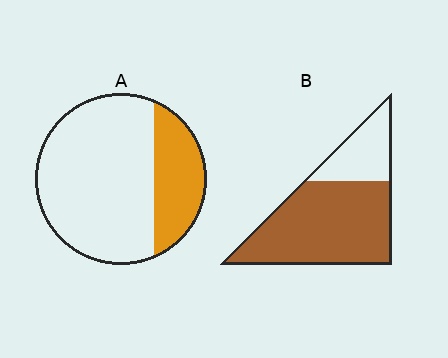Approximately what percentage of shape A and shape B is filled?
A is approximately 25% and B is approximately 75%.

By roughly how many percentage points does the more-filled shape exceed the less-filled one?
By roughly 50 percentage points (B over A).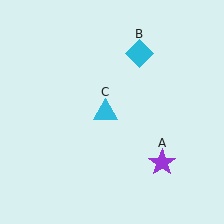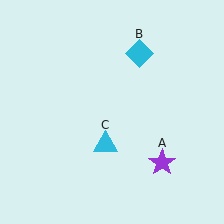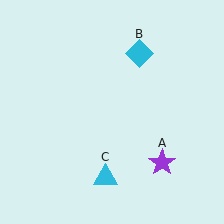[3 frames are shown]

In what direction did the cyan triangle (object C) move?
The cyan triangle (object C) moved down.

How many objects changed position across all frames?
1 object changed position: cyan triangle (object C).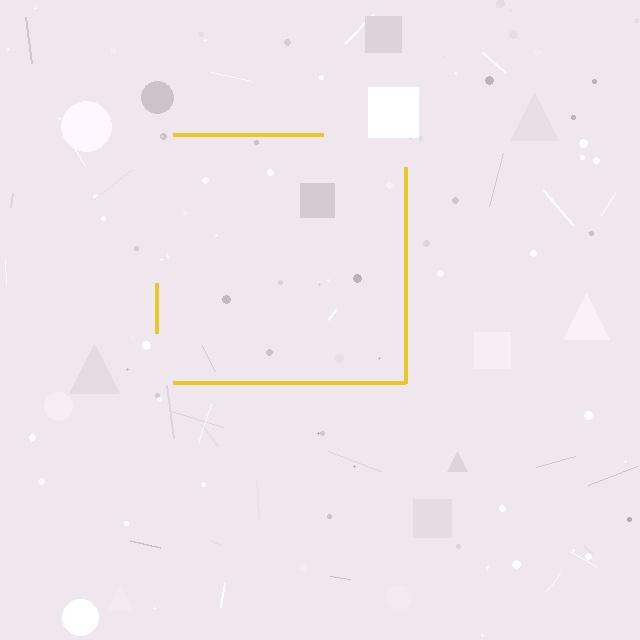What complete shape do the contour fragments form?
The contour fragments form a square.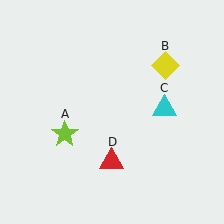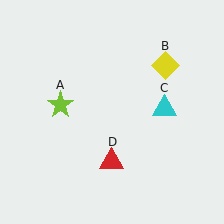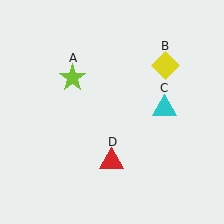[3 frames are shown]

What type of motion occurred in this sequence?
The lime star (object A) rotated clockwise around the center of the scene.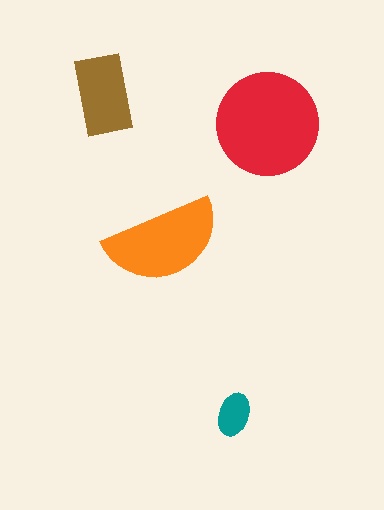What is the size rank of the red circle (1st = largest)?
1st.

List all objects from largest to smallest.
The red circle, the orange semicircle, the brown rectangle, the teal ellipse.